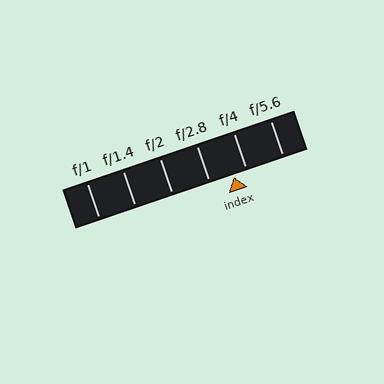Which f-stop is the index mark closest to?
The index mark is closest to f/4.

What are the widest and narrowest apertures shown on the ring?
The widest aperture shown is f/1 and the narrowest is f/5.6.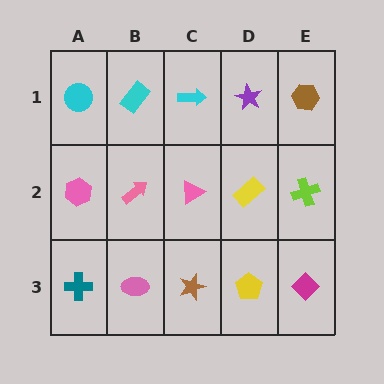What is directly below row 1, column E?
A lime cross.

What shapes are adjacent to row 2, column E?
A brown hexagon (row 1, column E), a magenta diamond (row 3, column E), a yellow rectangle (row 2, column D).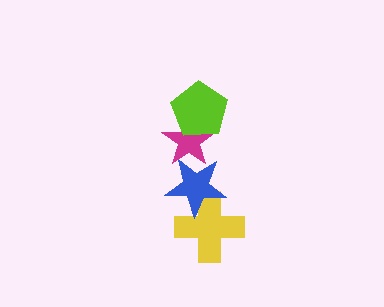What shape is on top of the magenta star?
The lime pentagon is on top of the magenta star.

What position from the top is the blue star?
The blue star is 3rd from the top.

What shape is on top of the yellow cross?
The blue star is on top of the yellow cross.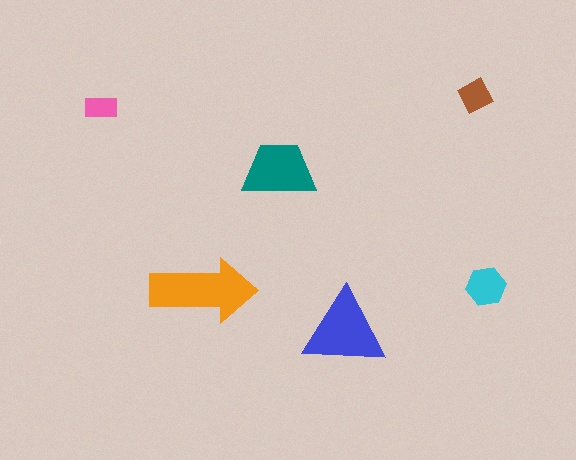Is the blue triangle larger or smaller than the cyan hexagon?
Larger.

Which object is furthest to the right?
The cyan hexagon is rightmost.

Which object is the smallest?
The pink rectangle.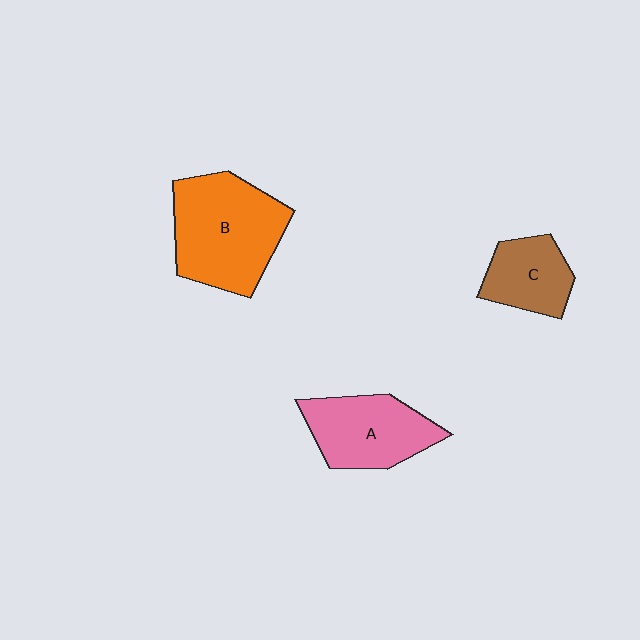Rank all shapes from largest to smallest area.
From largest to smallest: B (orange), A (pink), C (brown).